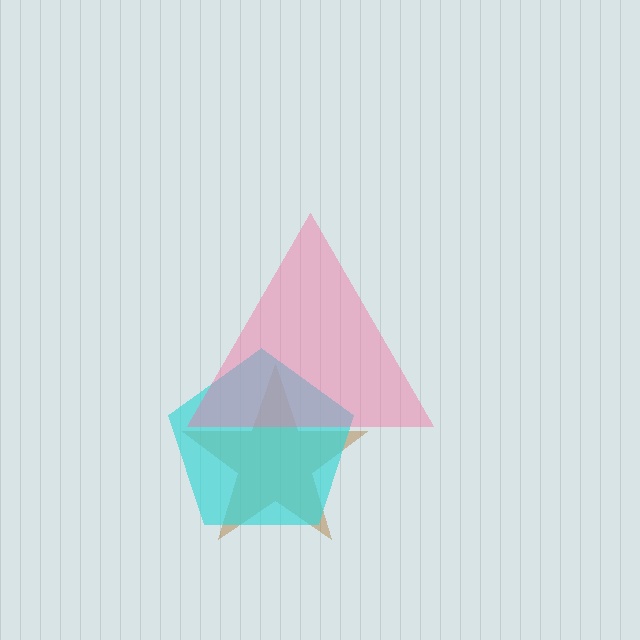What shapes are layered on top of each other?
The layered shapes are: a brown star, a cyan pentagon, a pink triangle.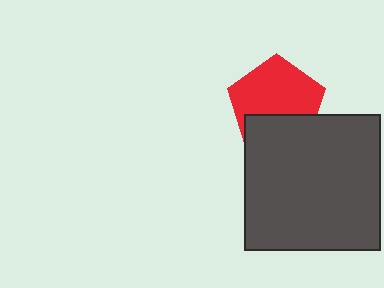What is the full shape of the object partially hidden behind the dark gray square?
The partially hidden object is a red pentagon.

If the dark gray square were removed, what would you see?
You would see the complete red pentagon.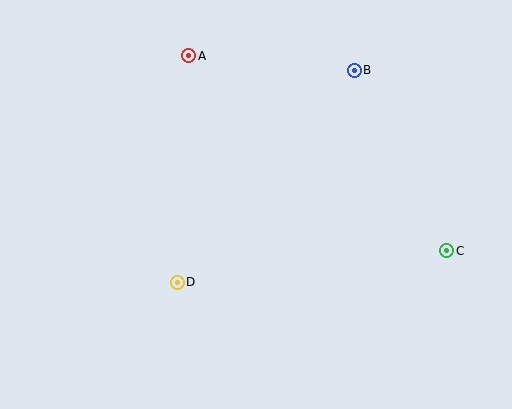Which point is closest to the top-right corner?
Point B is closest to the top-right corner.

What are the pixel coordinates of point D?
Point D is at (177, 282).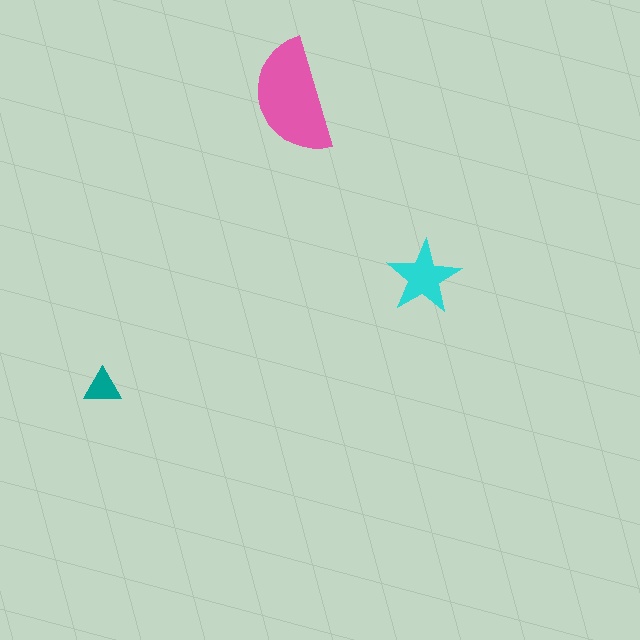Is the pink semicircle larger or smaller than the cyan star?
Larger.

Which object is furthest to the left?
The teal triangle is leftmost.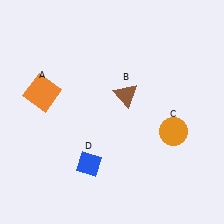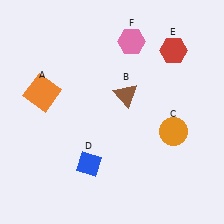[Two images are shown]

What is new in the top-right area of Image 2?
A pink hexagon (F) was added in the top-right area of Image 2.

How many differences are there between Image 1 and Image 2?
There are 2 differences between the two images.